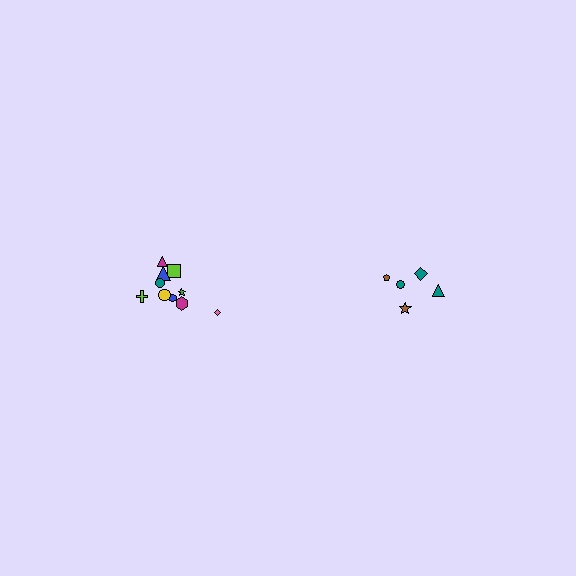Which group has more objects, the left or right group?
The left group.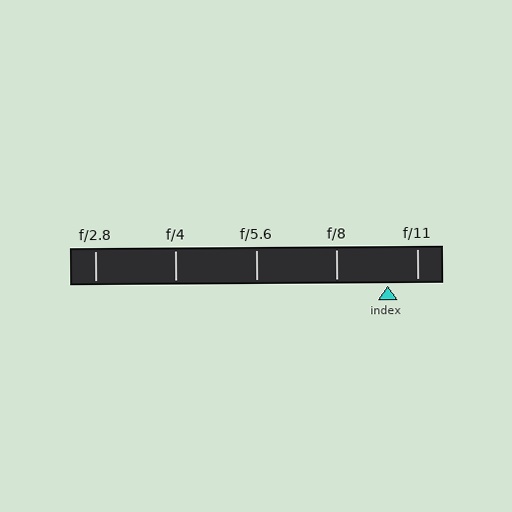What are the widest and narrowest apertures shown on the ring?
The widest aperture shown is f/2.8 and the narrowest is f/11.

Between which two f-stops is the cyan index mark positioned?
The index mark is between f/8 and f/11.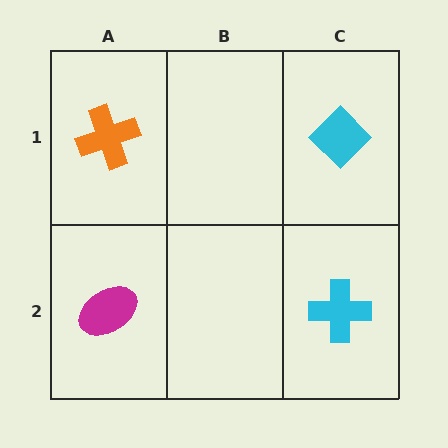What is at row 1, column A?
An orange cross.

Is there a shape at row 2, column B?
No, that cell is empty.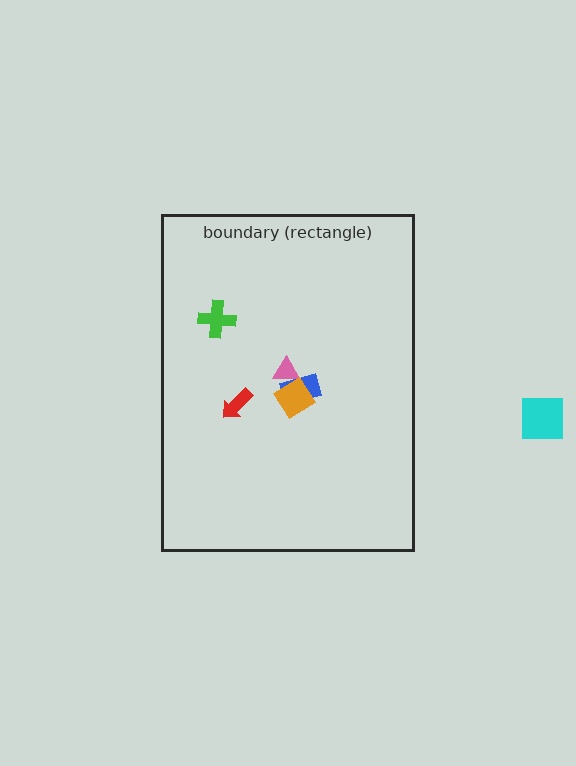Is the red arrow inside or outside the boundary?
Inside.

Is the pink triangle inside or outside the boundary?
Inside.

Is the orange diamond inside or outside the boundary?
Inside.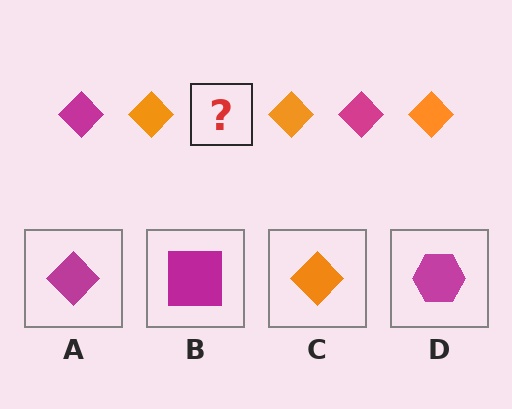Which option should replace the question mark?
Option A.